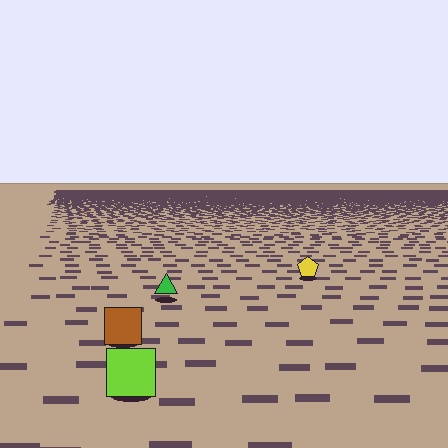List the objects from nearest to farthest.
From nearest to farthest: the lime square, the brown square, the green triangle, the yellow pentagon.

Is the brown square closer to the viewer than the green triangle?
Yes. The brown square is closer — you can tell from the texture gradient: the ground texture is coarser near it.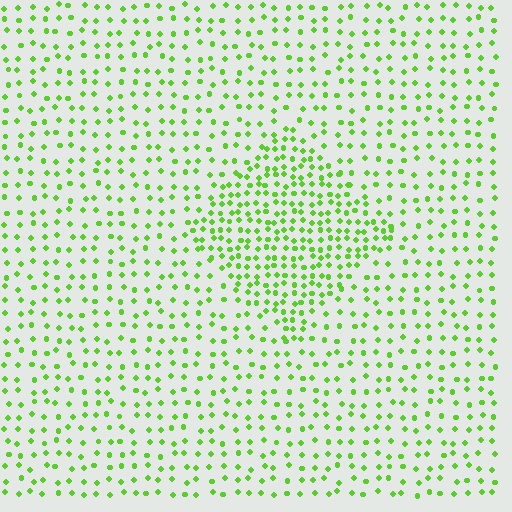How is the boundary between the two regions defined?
The boundary is defined by a change in element density (approximately 2.0x ratio). All elements are the same color, size, and shape.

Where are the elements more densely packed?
The elements are more densely packed inside the diamond boundary.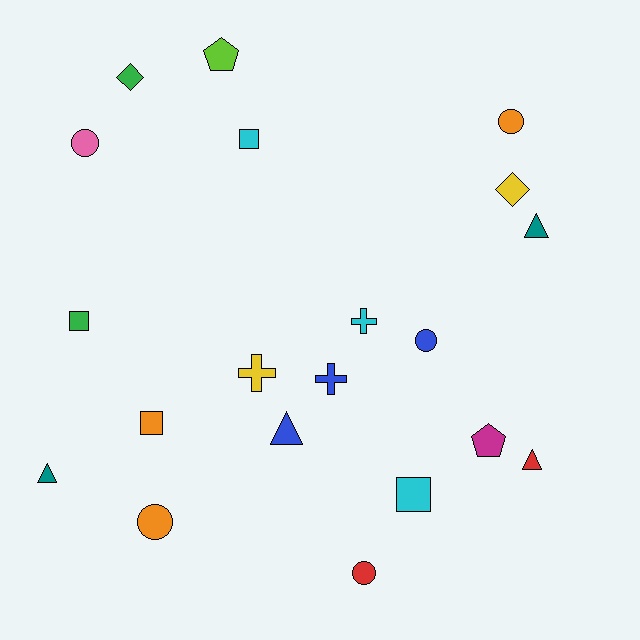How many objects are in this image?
There are 20 objects.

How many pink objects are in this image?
There is 1 pink object.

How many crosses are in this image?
There are 3 crosses.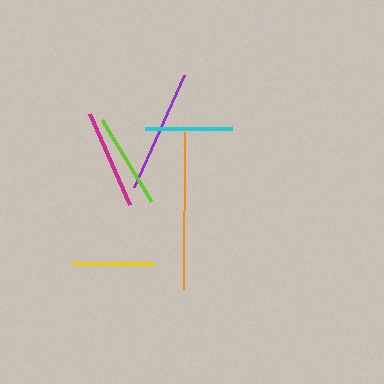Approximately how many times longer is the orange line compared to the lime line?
The orange line is approximately 1.7 times the length of the lime line.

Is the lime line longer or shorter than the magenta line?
The magenta line is longer than the lime line.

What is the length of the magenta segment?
The magenta segment is approximately 99 pixels long.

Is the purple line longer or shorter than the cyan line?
The purple line is longer than the cyan line.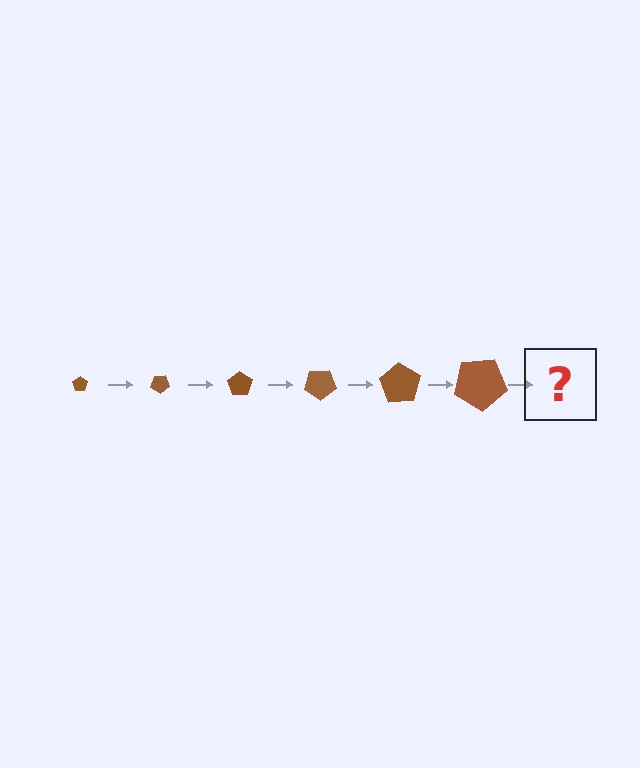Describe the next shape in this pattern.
It should be a pentagon, larger than the previous one and rotated 210 degrees from the start.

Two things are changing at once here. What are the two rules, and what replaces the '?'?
The two rules are that the pentagon grows larger each step and it rotates 35 degrees each step. The '?' should be a pentagon, larger than the previous one and rotated 210 degrees from the start.